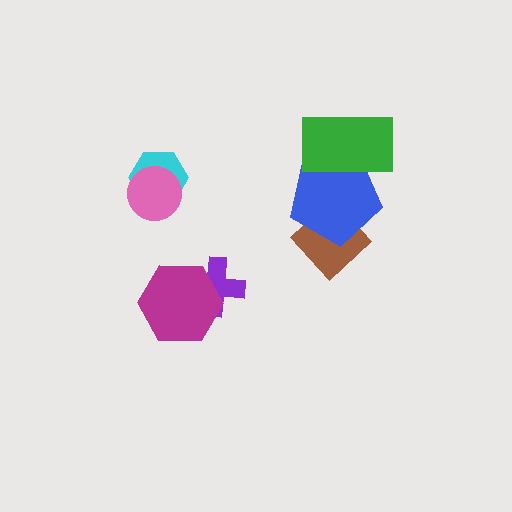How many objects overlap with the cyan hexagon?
1 object overlaps with the cyan hexagon.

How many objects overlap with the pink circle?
1 object overlaps with the pink circle.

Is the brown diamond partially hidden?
Yes, it is partially covered by another shape.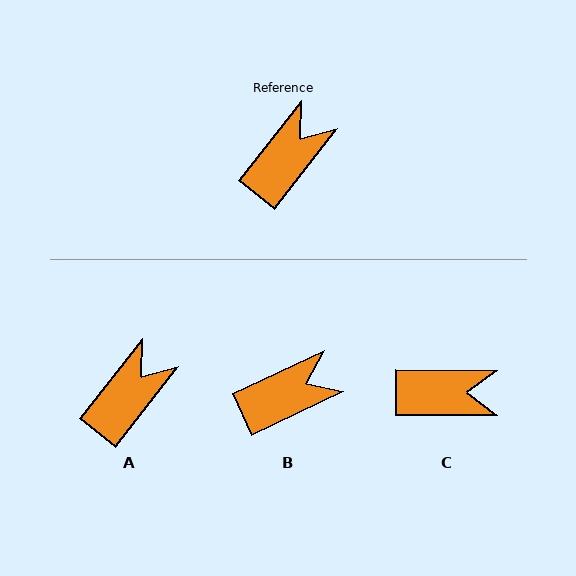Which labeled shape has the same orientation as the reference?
A.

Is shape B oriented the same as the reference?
No, it is off by about 27 degrees.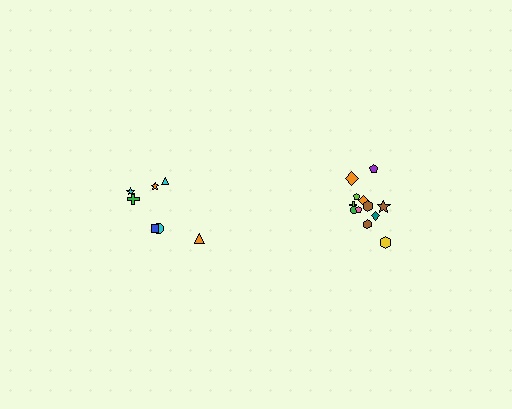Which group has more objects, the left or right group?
The right group.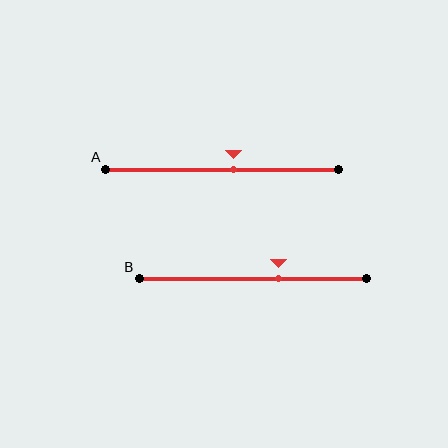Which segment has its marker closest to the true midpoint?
Segment A has its marker closest to the true midpoint.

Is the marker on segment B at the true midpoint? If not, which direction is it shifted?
No, the marker on segment B is shifted to the right by about 11% of the segment length.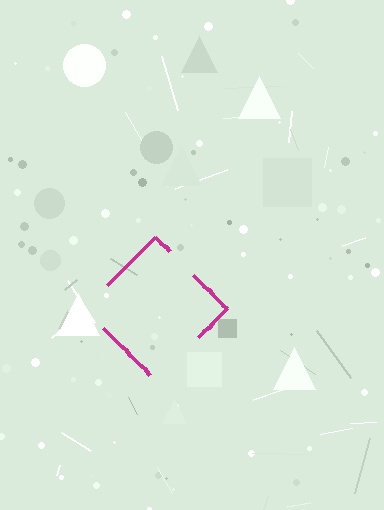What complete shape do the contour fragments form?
The contour fragments form a diamond.